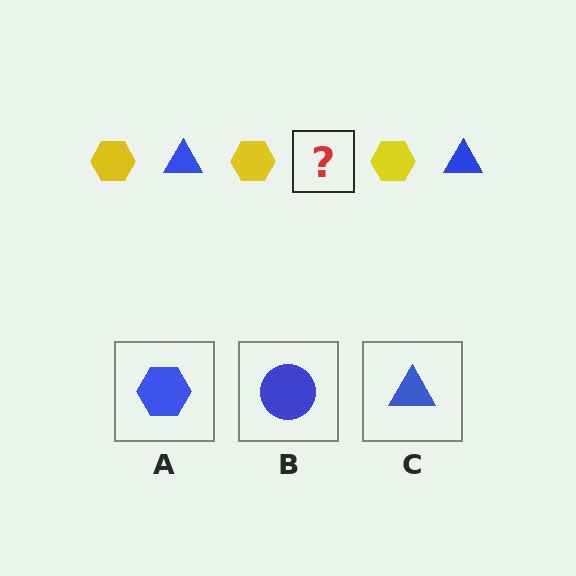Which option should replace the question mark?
Option C.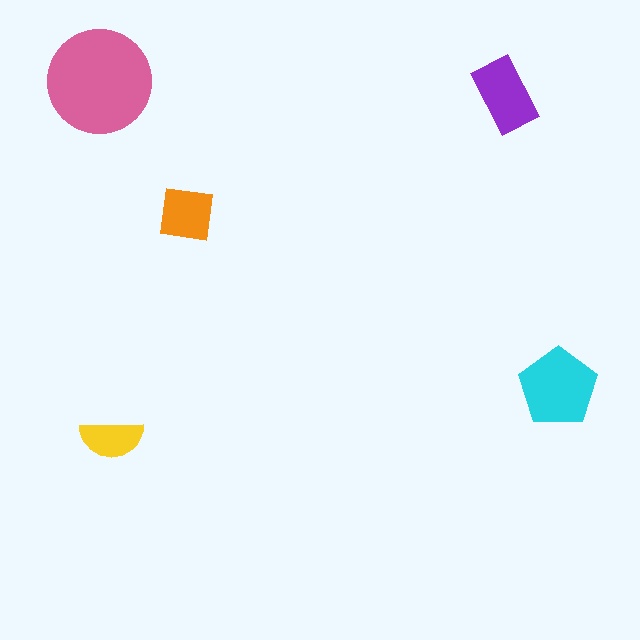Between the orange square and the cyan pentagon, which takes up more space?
The cyan pentagon.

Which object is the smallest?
The yellow semicircle.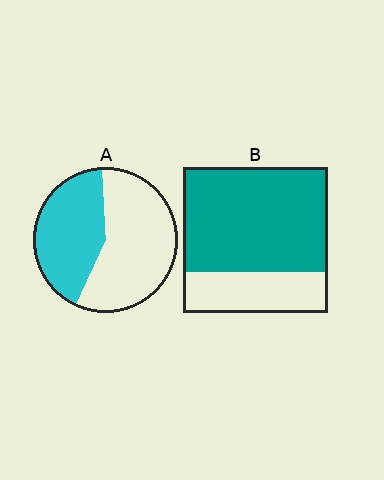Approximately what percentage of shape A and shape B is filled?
A is approximately 40% and B is approximately 70%.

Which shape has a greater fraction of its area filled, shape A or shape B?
Shape B.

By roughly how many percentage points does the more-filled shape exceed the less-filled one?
By roughly 30 percentage points (B over A).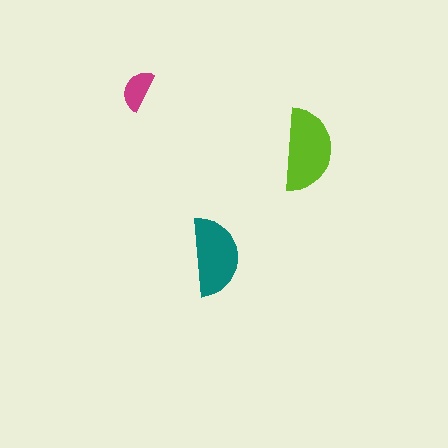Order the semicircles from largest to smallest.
the lime one, the teal one, the magenta one.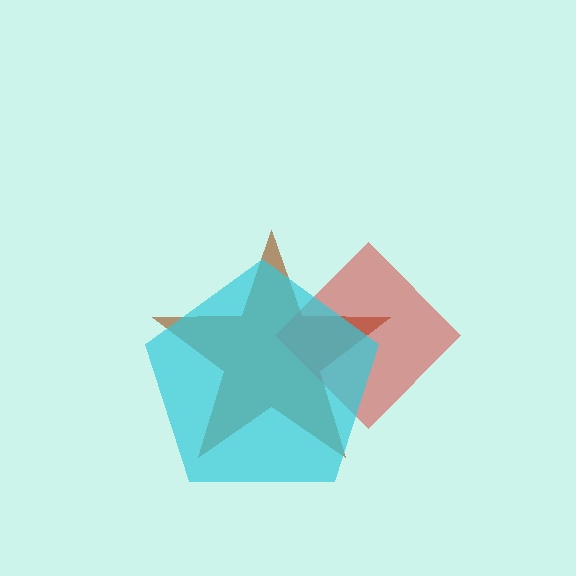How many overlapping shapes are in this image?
There are 3 overlapping shapes in the image.